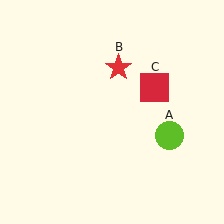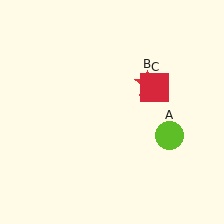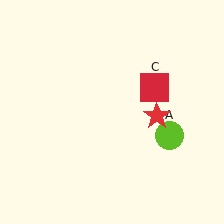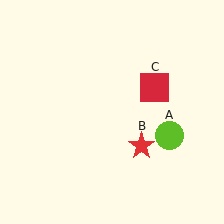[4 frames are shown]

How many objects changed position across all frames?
1 object changed position: red star (object B).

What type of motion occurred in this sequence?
The red star (object B) rotated clockwise around the center of the scene.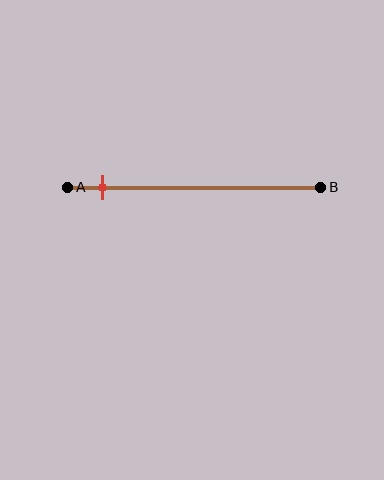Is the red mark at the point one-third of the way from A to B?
No, the mark is at about 15% from A, not at the 33% one-third point.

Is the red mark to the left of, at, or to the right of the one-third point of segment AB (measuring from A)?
The red mark is to the left of the one-third point of segment AB.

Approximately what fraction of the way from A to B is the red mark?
The red mark is approximately 15% of the way from A to B.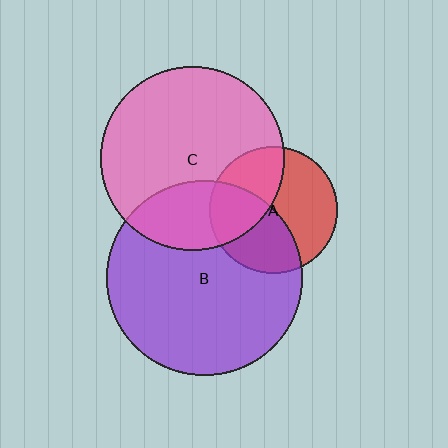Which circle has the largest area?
Circle B (purple).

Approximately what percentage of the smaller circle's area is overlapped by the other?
Approximately 25%.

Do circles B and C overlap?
Yes.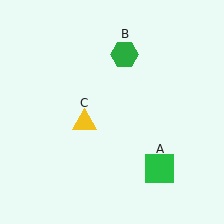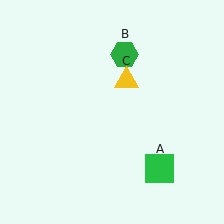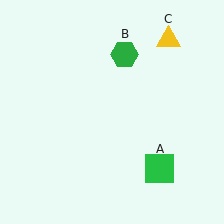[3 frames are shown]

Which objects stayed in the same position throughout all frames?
Green square (object A) and green hexagon (object B) remained stationary.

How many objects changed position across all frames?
1 object changed position: yellow triangle (object C).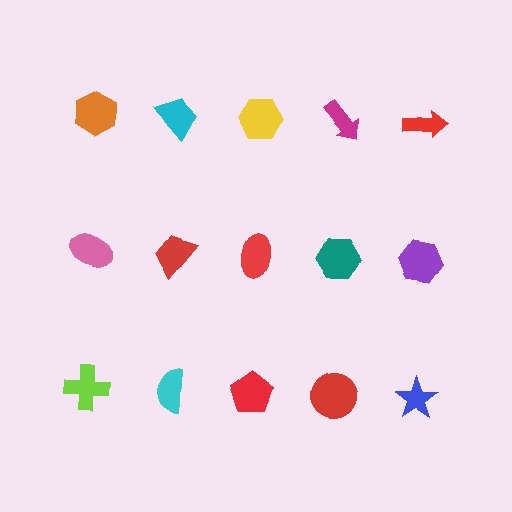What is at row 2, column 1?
A pink ellipse.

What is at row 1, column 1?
An orange hexagon.